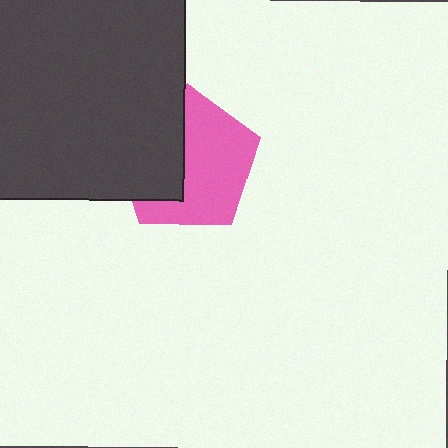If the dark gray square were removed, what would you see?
You would see the complete pink pentagon.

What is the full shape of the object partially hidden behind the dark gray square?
The partially hidden object is a pink pentagon.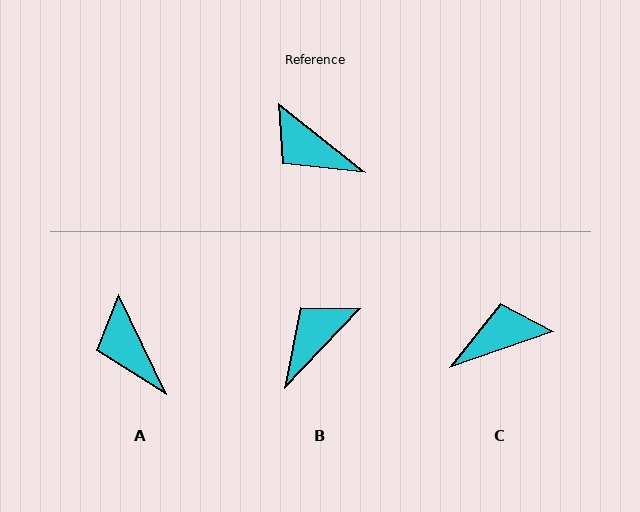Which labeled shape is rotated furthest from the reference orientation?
C, about 122 degrees away.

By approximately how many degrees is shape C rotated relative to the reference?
Approximately 122 degrees clockwise.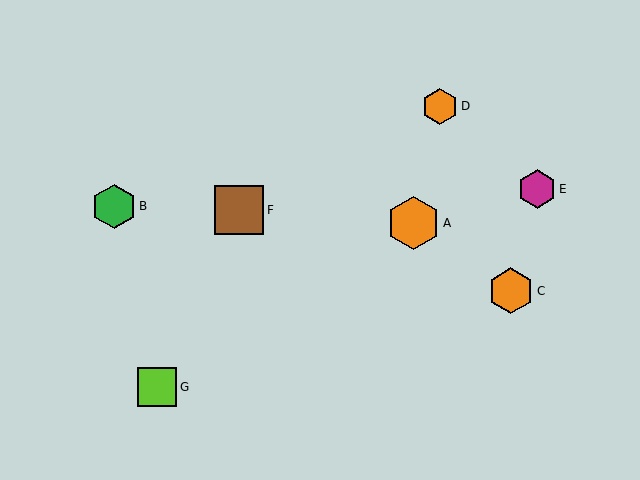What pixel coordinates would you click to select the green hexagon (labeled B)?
Click at (114, 206) to select the green hexagon B.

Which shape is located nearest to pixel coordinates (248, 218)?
The brown square (labeled F) at (239, 210) is nearest to that location.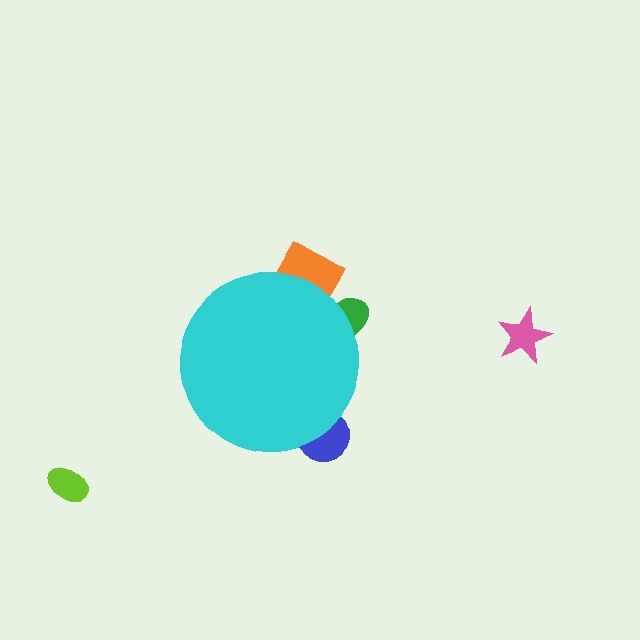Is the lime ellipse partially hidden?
No, the lime ellipse is fully visible.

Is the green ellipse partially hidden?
Yes, the green ellipse is partially hidden behind the cyan circle.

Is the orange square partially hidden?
Yes, the orange square is partially hidden behind the cyan circle.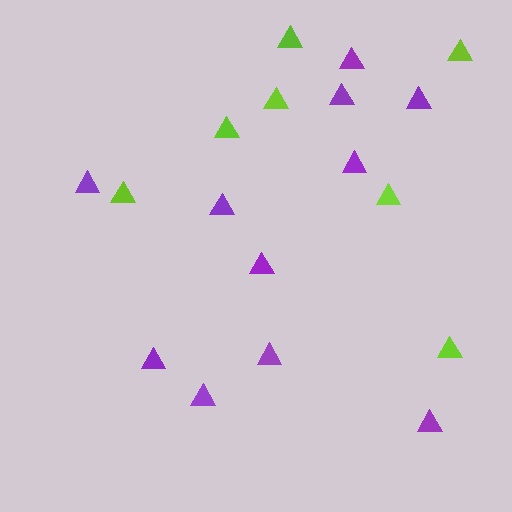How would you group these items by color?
There are 2 groups: one group of purple triangles (11) and one group of lime triangles (7).